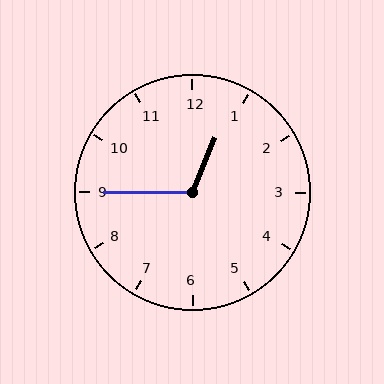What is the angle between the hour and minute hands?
Approximately 112 degrees.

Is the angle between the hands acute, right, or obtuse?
It is obtuse.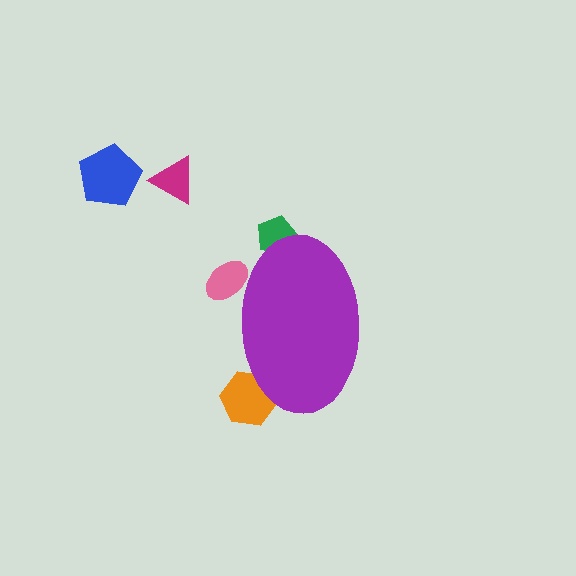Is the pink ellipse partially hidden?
Yes, the pink ellipse is partially hidden behind the purple ellipse.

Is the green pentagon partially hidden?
Yes, the green pentagon is partially hidden behind the purple ellipse.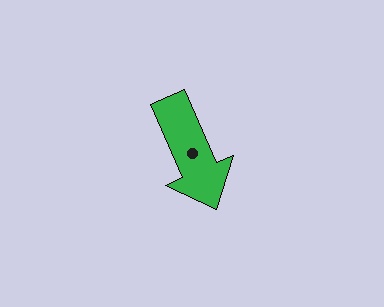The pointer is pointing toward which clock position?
Roughly 5 o'clock.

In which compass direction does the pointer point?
Southeast.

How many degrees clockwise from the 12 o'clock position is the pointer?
Approximately 156 degrees.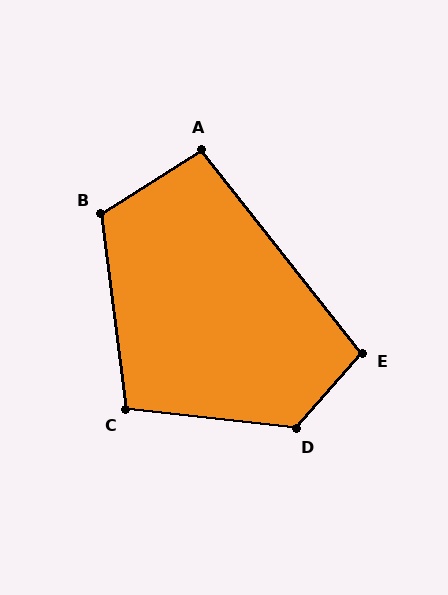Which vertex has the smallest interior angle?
A, at approximately 96 degrees.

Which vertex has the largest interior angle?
D, at approximately 125 degrees.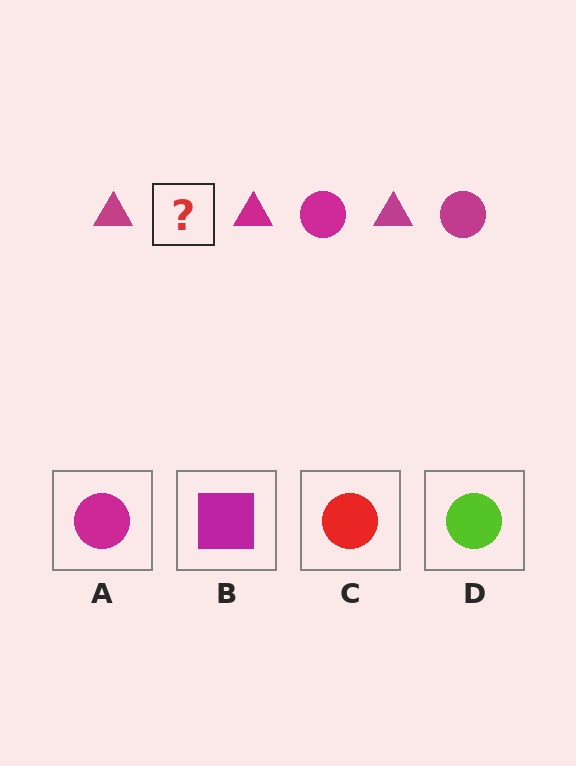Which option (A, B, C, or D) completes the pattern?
A.